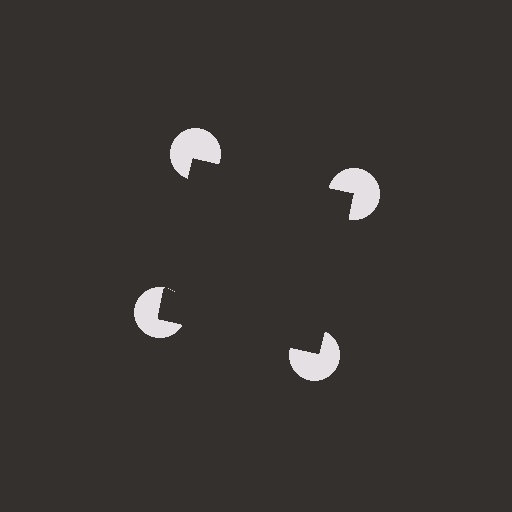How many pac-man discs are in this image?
There are 4 — one at each vertex of the illusory square.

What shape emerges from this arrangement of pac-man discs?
An illusory square — its edges are inferred from the aligned wedge cuts in the pac-man discs, not physically drawn.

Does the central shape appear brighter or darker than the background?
It typically appears slightly darker than the background, even though no actual brightness change is drawn.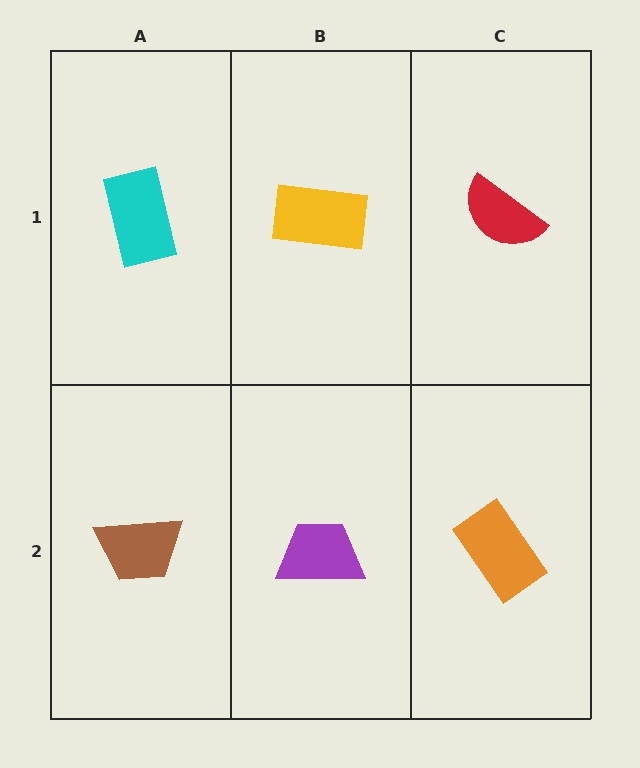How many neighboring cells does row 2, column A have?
2.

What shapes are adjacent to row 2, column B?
A yellow rectangle (row 1, column B), a brown trapezoid (row 2, column A), an orange rectangle (row 2, column C).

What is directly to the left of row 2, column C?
A purple trapezoid.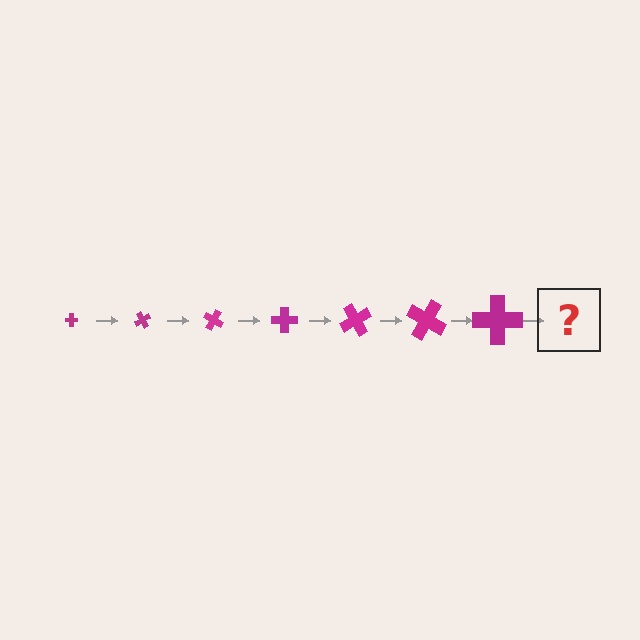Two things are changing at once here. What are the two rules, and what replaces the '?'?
The two rules are that the cross grows larger each step and it rotates 60 degrees each step. The '?' should be a cross, larger than the previous one and rotated 420 degrees from the start.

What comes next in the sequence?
The next element should be a cross, larger than the previous one and rotated 420 degrees from the start.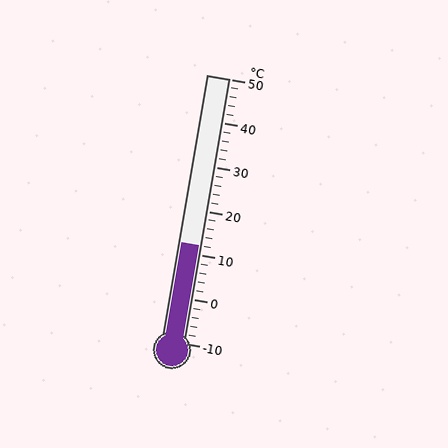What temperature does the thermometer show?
The thermometer shows approximately 12°C.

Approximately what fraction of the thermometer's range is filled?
The thermometer is filled to approximately 35% of its range.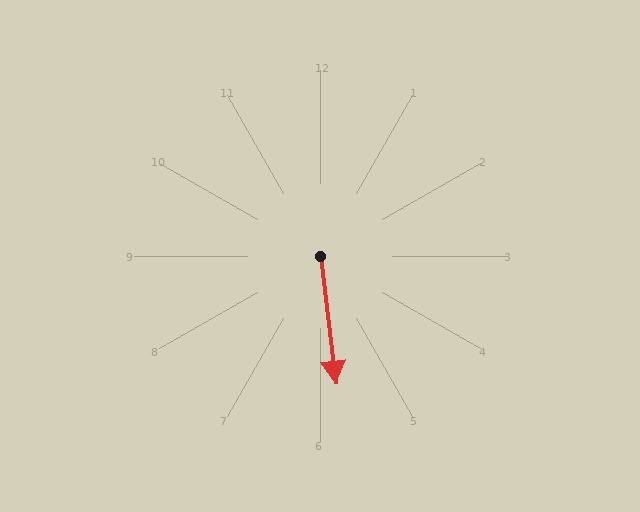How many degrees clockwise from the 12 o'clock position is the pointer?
Approximately 173 degrees.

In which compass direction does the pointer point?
South.